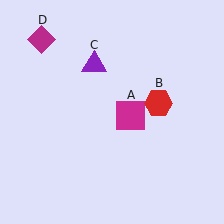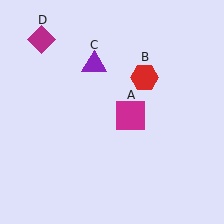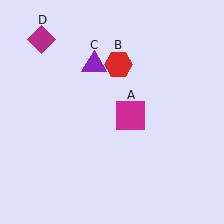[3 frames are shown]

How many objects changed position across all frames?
1 object changed position: red hexagon (object B).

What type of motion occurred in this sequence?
The red hexagon (object B) rotated counterclockwise around the center of the scene.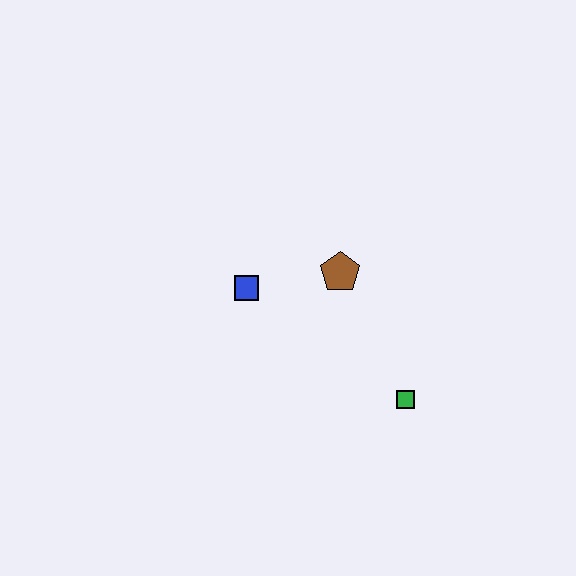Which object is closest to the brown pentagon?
The blue square is closest to the brown pentagon.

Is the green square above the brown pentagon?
No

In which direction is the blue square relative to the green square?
The blue square is to the left of the green square.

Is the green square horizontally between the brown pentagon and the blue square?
No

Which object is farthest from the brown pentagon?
The green square is farthest from the brown pentagon.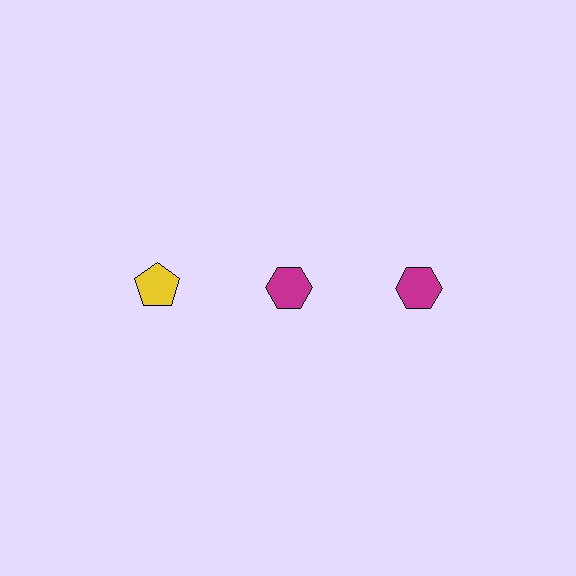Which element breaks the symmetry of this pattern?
The yellow pentagon in the top row, leftmost column breaks the symmetry. All other shapes are magenta hexagons.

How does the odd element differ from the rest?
It differs in both color (yellow instead of magenta) and shape (pentagon instead of hexagon).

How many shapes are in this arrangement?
There are 3 shapes arranged in a grid pattern.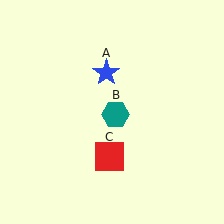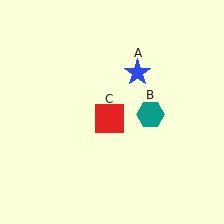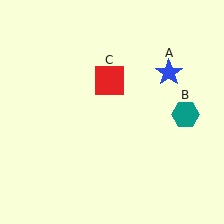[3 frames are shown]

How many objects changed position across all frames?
3 objects changed position: blue star (object A), teal hexagon (object B), red square (object C).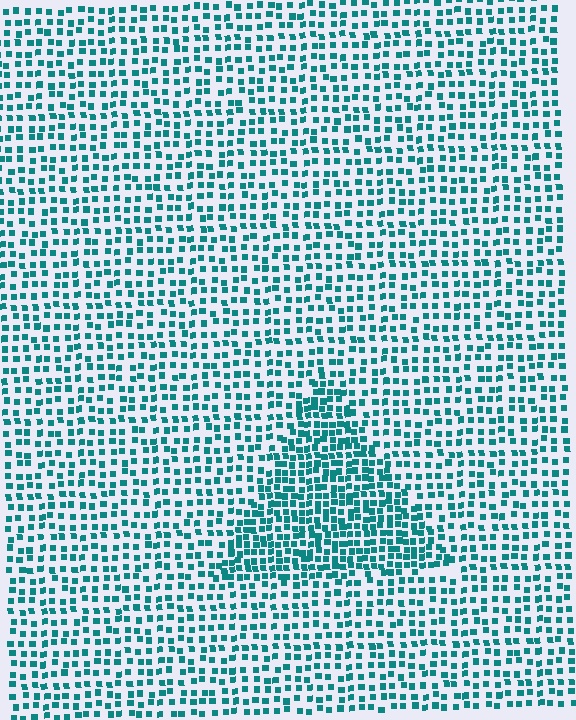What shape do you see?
I see a triangle.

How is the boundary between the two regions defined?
The boundary is defined by a change in element density (approximately 1.8x ratio). All elements are the same color, size, and shape.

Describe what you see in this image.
The image contains small teal elements arranged at two different densities. A triangle-shaped region is visible where the elements are more densely packed than the surrounding area.